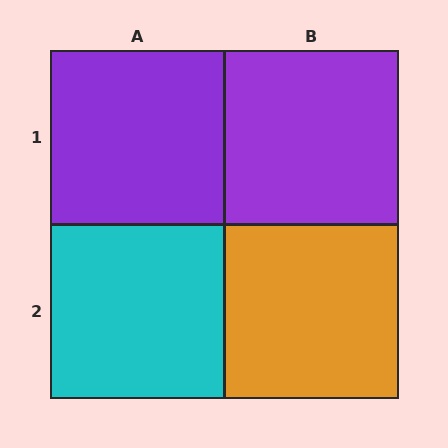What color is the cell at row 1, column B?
Purple.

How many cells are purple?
2 cells are purple.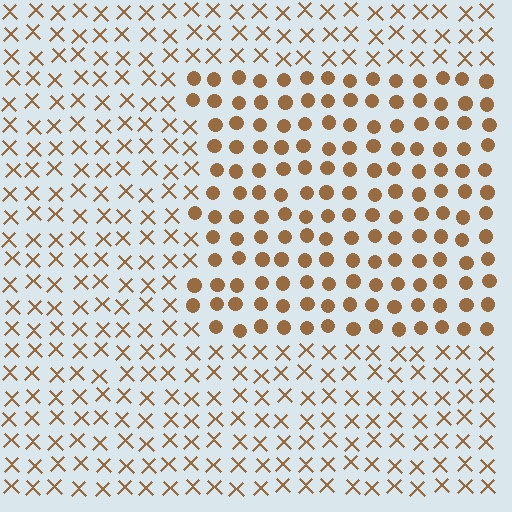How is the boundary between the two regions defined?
The boundary is defined by a change in element shape: circles inside vs. X marks outside. All elements share the same color and spacing.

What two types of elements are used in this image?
The image uses circles inside the rectangle region and X marks outside it.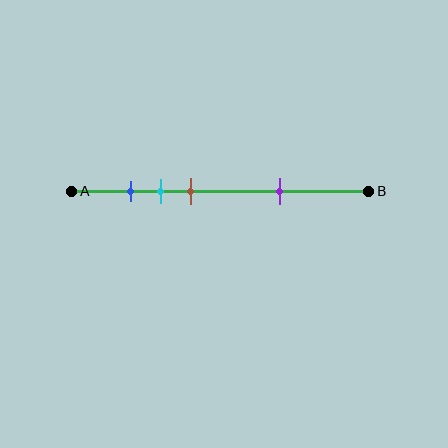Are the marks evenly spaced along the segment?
No, the marks are not evenly spaced.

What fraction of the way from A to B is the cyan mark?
The cyan mark is approximately 30% (0.3) of the way from A to B.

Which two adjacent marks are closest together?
The blue and cyan marks are the closest adjacent pair.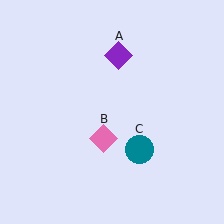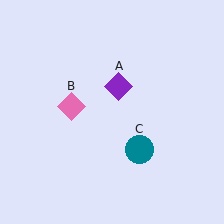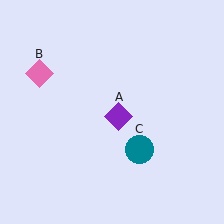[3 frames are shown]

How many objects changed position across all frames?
2 objects changed position: purple diamond (object A), pink diamond (object B).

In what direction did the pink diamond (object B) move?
The pink diamond (object B) moved up and to the left.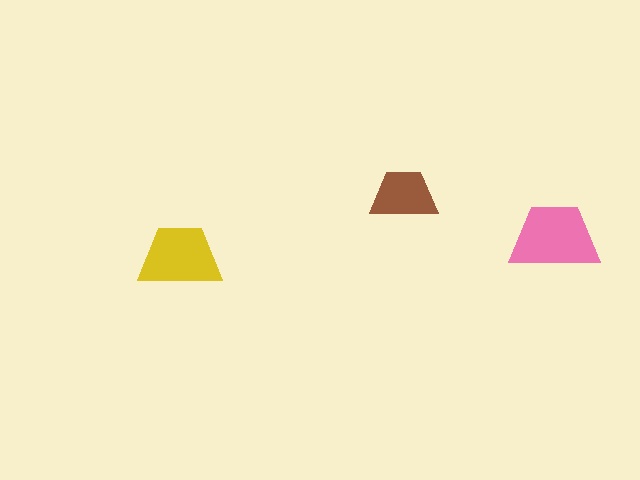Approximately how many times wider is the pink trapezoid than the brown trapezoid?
About 1.5 times wider.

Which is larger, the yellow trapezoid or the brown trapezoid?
The yellow one.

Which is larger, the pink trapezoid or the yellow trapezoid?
The pink one.